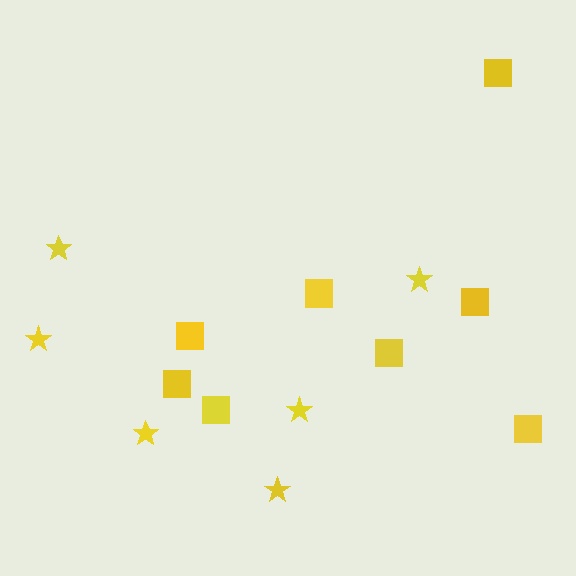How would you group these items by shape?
There are 2 groups: one group of stars (6) and one group of squares (8).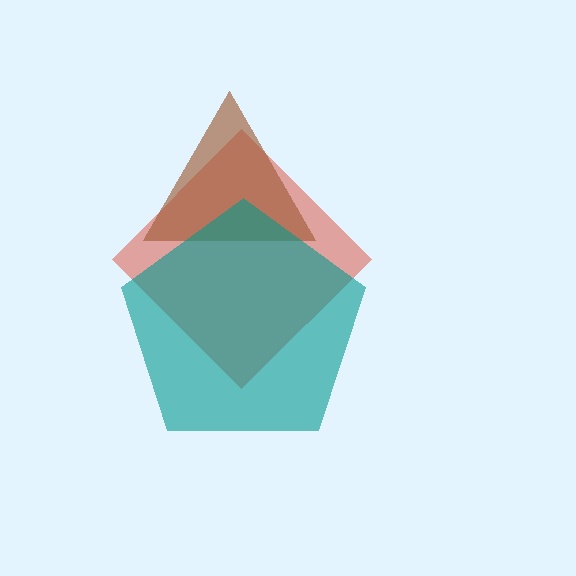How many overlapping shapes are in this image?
There are 3 overlapping shapes in the image.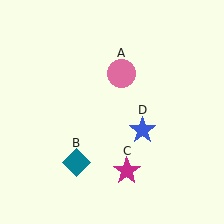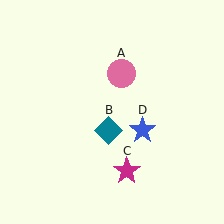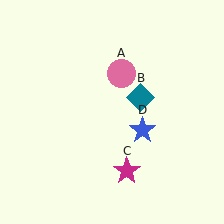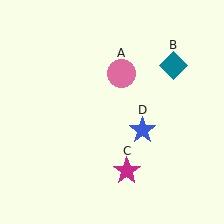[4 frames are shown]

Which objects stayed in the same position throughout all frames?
Pink circle (object A) and magenta star (object C) and blue star (object D) remained stationary.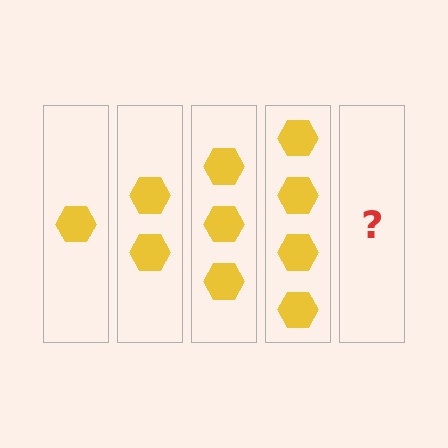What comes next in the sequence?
The next element should be 5 hexagons.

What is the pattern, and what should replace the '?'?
The pattern is that each step adds one more hexagon. The '?' should be 5 hexagons.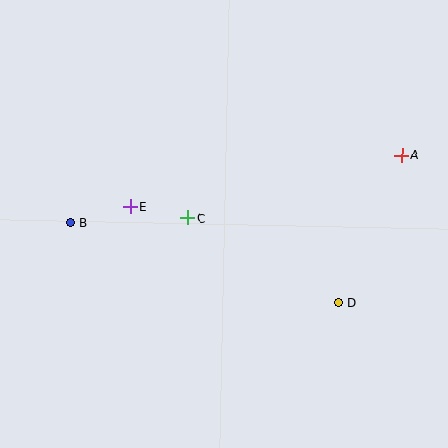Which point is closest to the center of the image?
Point C at (188, 218) is closest to the center.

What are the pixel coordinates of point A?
Point A is at (402, 155).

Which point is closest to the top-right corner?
Point A is closest to the top-right corner.